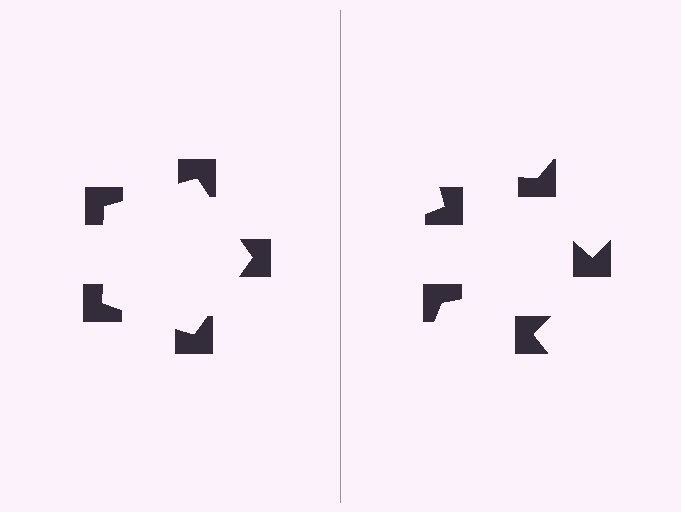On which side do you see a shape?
An illusory pentagon appears on the left side. On the right side the wedge cuts are rotated, so no coherent shape forms.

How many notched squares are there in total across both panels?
10 — 5 on each side.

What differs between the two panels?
The notched squares are positioned identically on both sides; only the wedge orientations differ. On the left they align to a pentagon; on the right they are misaligned.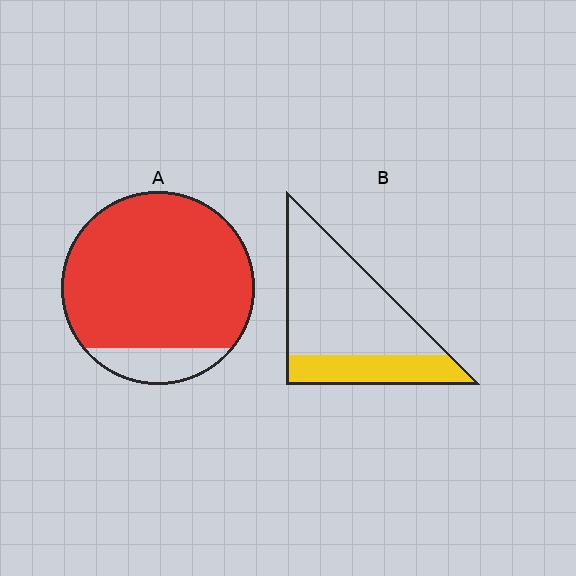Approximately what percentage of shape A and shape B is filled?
A is approximately 85% and B is approximately 30%.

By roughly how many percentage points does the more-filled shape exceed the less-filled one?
By roughly 60 percentage points (A over B).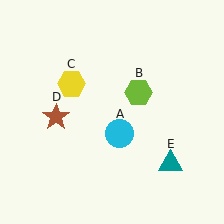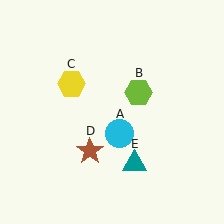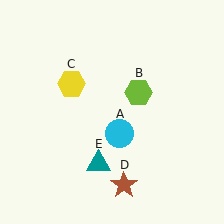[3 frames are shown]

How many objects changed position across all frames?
2 objects changed position: brown star (object D), teal triangle (object E).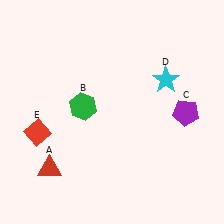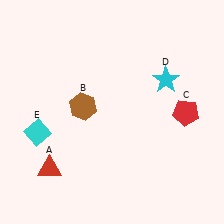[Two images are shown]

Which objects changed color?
B changed from green to brown. C changed from purple to red. E changed from red to cyan.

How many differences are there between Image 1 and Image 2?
There are 3 differences between the two images.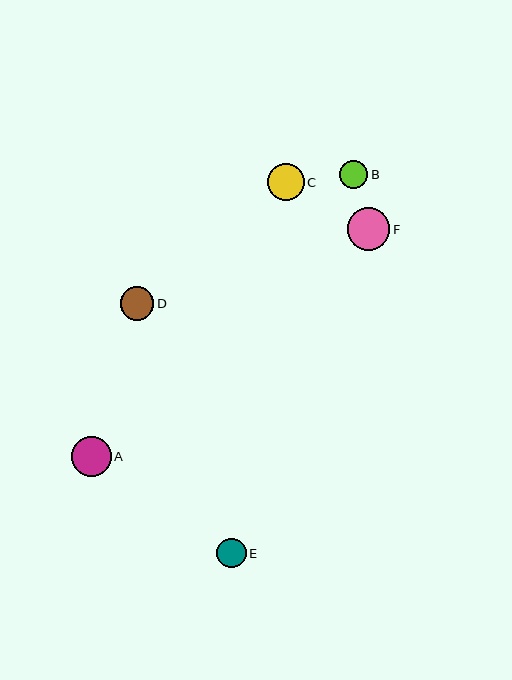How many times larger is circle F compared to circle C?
Circle F is approximately 1.2 times the size of circle C.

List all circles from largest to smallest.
From largest to smallest: F, A, C, D, E, B.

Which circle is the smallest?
Circle B is the smallest with a size of approximately 28 pixels.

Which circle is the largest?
Circle F is the largest with a size of approximately 43 pixels.